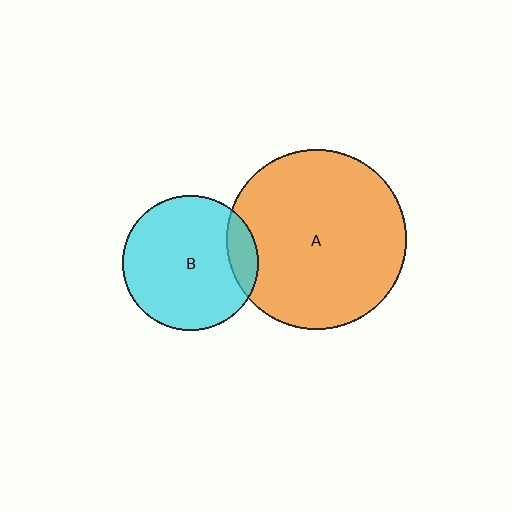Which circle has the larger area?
Circle A (orange).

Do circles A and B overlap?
Yes.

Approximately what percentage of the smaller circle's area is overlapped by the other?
Approximately 15%.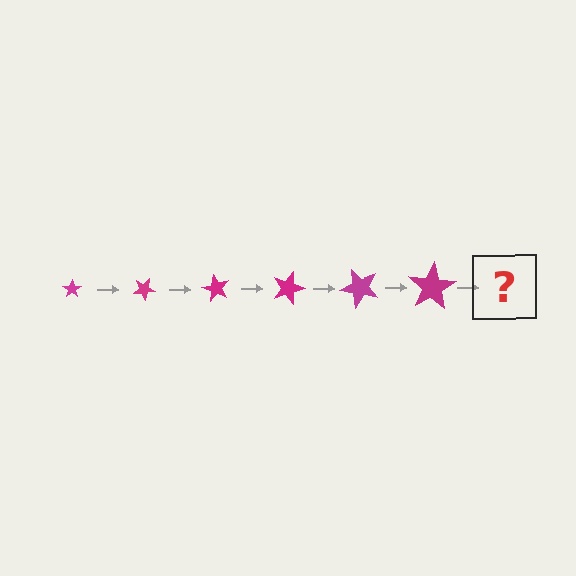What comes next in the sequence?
The next element should be a star, larger than the previous one and rotated 180 degrees from the start.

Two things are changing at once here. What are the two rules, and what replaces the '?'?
The two rules are that the star grows larger each step and it rotates 30 degrees each step. The '?' should be a star, larger than the previous one and rotated 180 degrees from the start.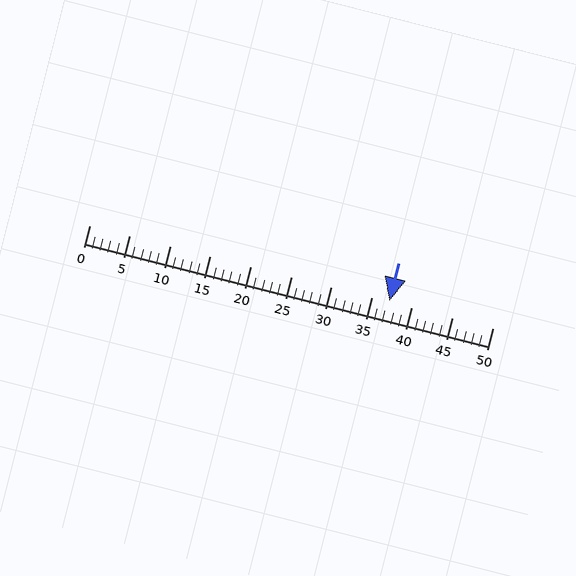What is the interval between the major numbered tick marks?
The major tick marks are spaced 5 units apart.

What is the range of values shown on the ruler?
The ruler shows values from 0 to 50.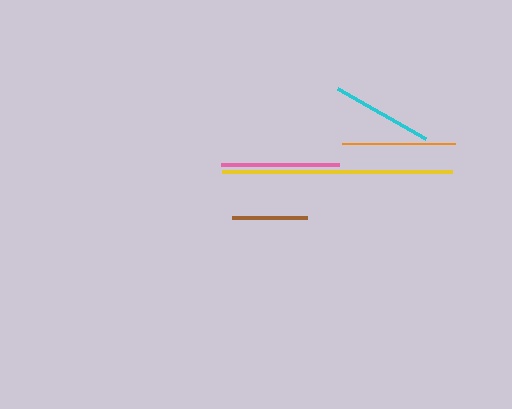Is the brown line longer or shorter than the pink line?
The pink line is longer than the brown line.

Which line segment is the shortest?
The brown line is the shortest at approximately 75 pixels.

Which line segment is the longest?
The yellow line is the longest at approximately 230 pixels.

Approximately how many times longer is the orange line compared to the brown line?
The orange line is approximately 1.5 times the length of the brown line.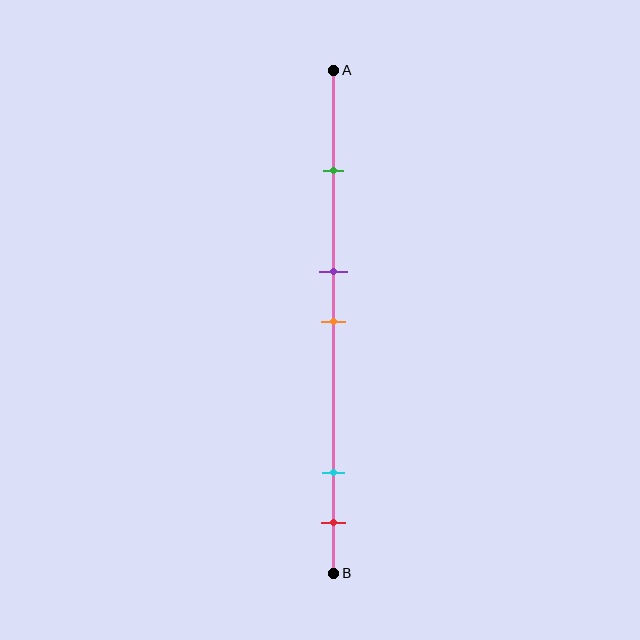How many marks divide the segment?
There are 5 marks dividing the segment.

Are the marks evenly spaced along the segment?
No, the marks are not evenly spaced.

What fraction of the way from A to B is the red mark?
The red mark is approximately 90% (0.9) of the way from A to B.